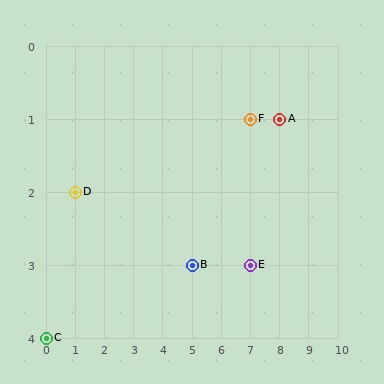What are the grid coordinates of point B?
Point B is at grid coordinates (5, 3).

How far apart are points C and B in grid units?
Points C and B are 5 columns and 1 row apart (about 5.1 grid units diagonally).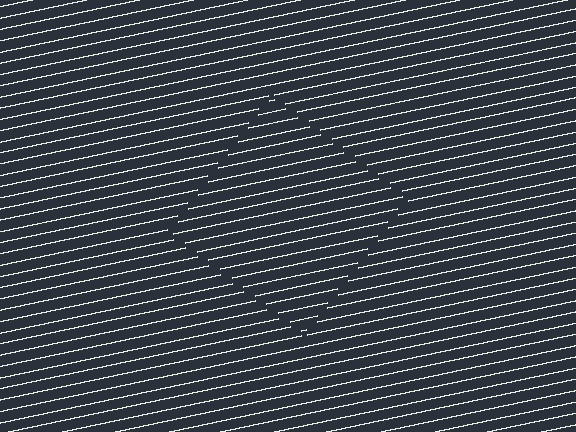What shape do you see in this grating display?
An illusory square. The interior of the shape contains the same grating, shifted by half a period — the contour is defined by the phase discontinuity where line-ends from the inner and outer gratings abut.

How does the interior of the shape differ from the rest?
The interior of the shape contains the same grating, shifted by half a period — the contour is defined by the phase discontinuity where line-ends from the inner and outer gratings abut.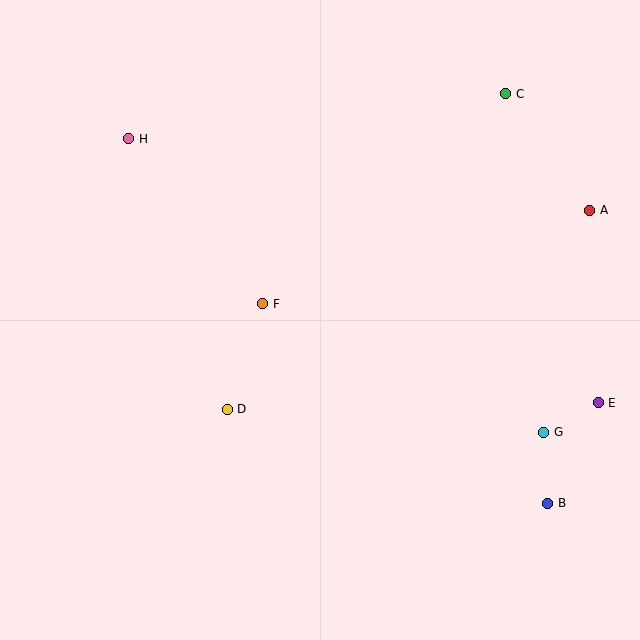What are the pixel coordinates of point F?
Point F is at (263, 304).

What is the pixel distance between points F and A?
The distance between F and A is 340 pixels.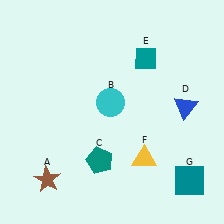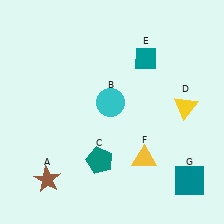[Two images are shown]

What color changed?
The triangle (D) changed from blue in Image 1 to yellow in Image 2.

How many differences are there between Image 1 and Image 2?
There is 1 difference between the two images.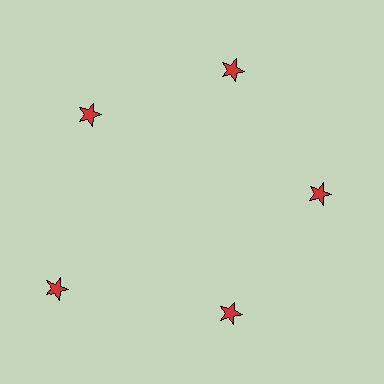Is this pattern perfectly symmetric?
No. The 5 red stars are arranged in a ring, but one element near the 8 o'clock position is pushed outward from the center, breaking the 5-fold rotational symmetry.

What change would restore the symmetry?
The symmetry would be restored by moving it inward, back onto the ring so that all 5 stars sit at equal angles and equal distance from the center.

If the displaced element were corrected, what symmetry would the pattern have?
It would have 5-fold rotational symmetry — the pattern would map onto itself every 72 degrees.